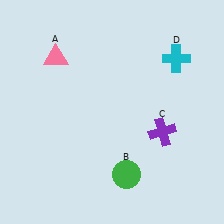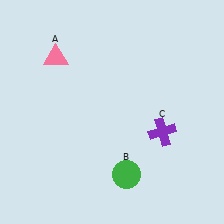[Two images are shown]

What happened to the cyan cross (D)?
The cyan cross (D) was removed in Image 2. It was in the top-right area of Image 1.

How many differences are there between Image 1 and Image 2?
There is 1 difference between the two images.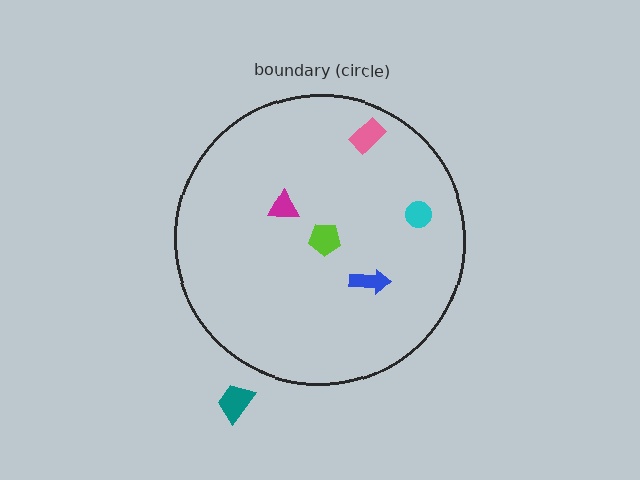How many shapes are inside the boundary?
5 inside, 1 outside.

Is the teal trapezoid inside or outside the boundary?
Outside.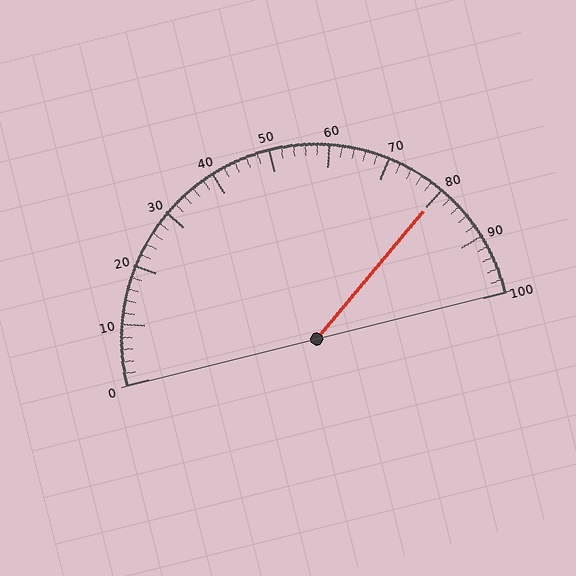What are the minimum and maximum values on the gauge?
The gauge ranges from 0 to 100.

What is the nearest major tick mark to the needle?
The nearest major tick mark is 80.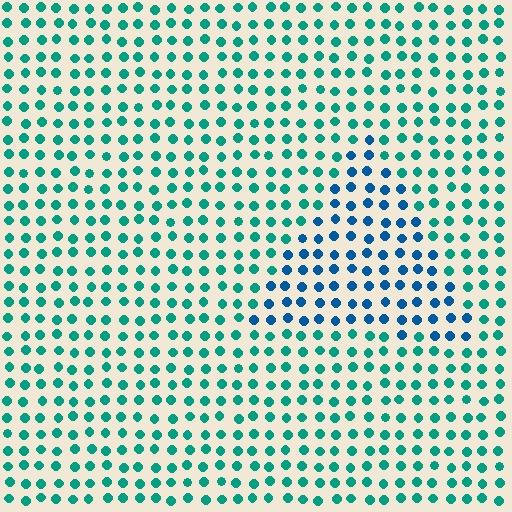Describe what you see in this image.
The image is filled with small teal elements in a uniform arrangement. A triangle-shaped region is visible where the elements are tinted to a slightly different hue, forming a subtle color boundary.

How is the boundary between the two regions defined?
The boundary is defined purely by a slight shift in hue (about 37 degrees). Spacing, size, and orientation are identical on both sides.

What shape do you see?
I see a triangle.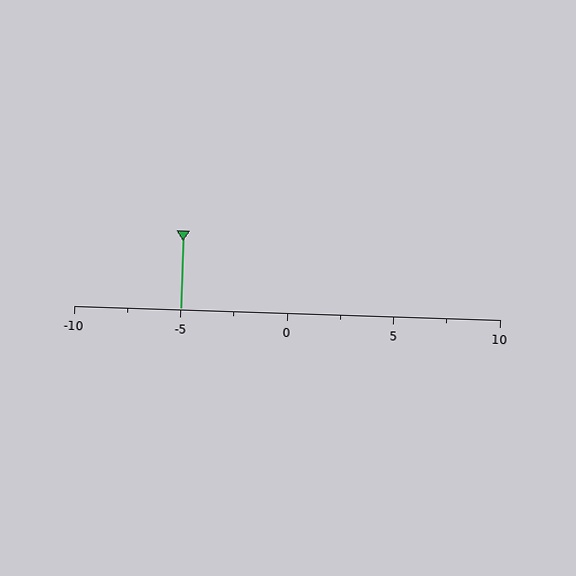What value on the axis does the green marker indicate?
The marker indicates approximately -5.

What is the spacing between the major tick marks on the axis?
The major ticks are spaced 5 apart.